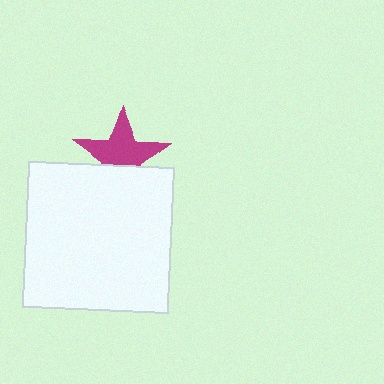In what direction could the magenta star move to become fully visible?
The magenta star could move up. That would shift it out from behind the white square entirely.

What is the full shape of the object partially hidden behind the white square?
The partially hidden object is a magenta star.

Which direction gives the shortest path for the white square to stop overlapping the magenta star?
Moving down gives the shortest separation.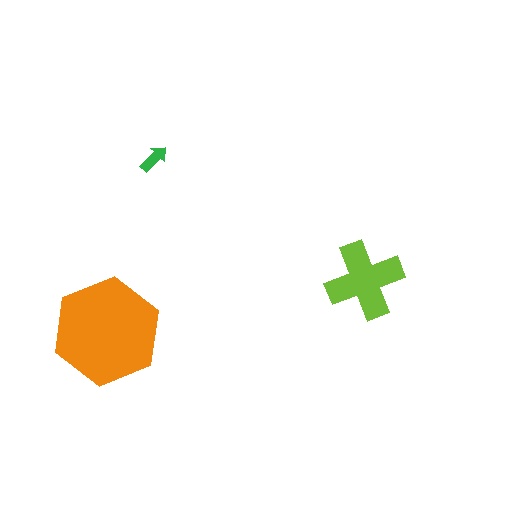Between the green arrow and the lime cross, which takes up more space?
The lime cross.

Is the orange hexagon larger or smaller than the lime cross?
Larger.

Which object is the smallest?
The green arrow.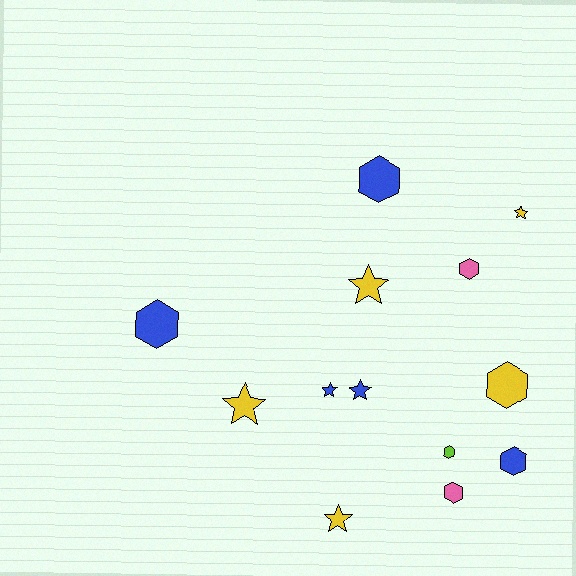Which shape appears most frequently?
Hexagon, with 7 objects.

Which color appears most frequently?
Blue, with 5 objects.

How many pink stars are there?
There are no pink stars.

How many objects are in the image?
There are 13 objects.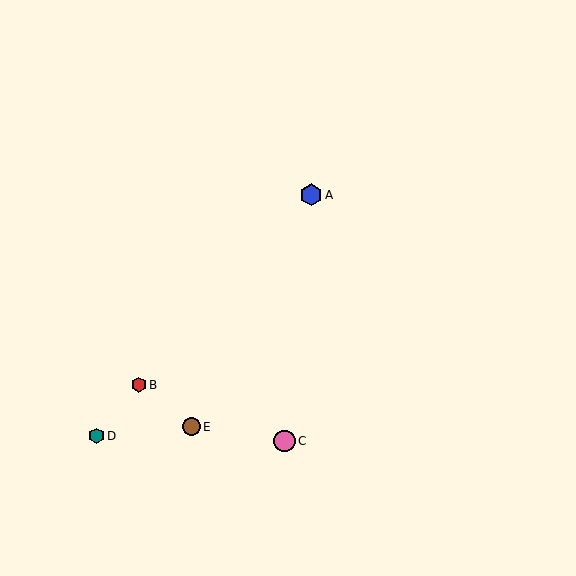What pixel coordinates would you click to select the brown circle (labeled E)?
Click at (192, 427) to select the brown circle E.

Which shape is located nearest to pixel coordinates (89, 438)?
The teal hexagon (labeled D) at (97, 436) is nearest to that location.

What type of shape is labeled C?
Shape C is a pink circle.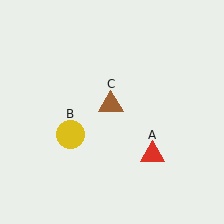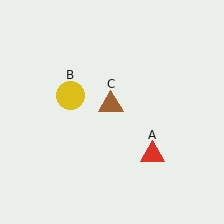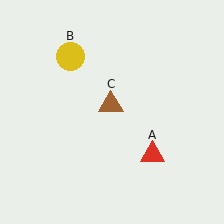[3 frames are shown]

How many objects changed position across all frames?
1 object changed position: yellow circle (object B).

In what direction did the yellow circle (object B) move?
The yellow circle (object B) moved up.